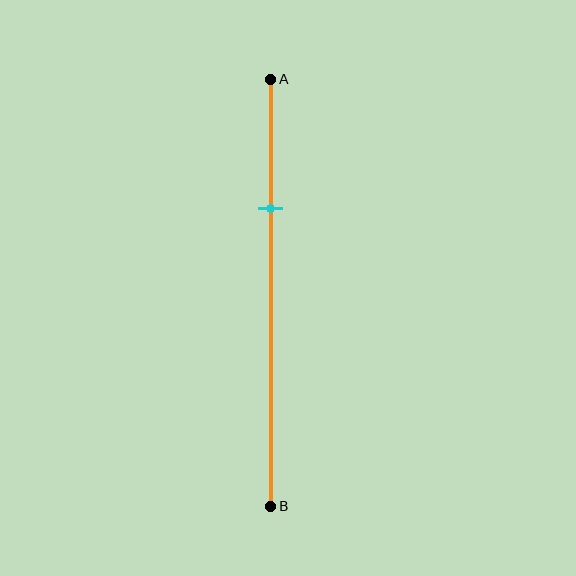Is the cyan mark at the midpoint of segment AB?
No, the mark is at about 30% from A, not at the 50% midpoint.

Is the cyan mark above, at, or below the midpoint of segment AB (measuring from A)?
The cyan mark is above the midpoint of segment AB.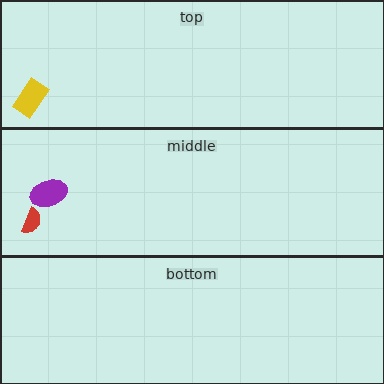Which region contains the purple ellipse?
The middle region.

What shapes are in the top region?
The yellow rectangle.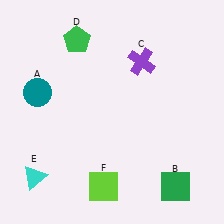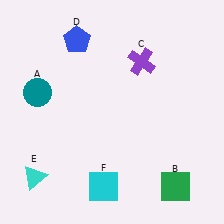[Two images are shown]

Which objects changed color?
D changed from green to blue. F changed from lime to cyan.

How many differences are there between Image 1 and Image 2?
There are 2 differences between the two images.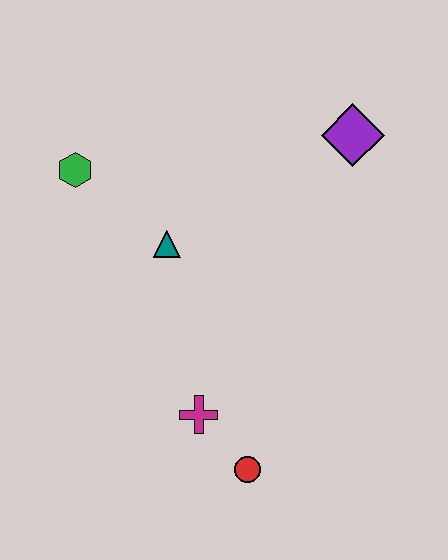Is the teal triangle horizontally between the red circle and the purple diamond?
No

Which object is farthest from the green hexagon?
The red circle is farthest from the green hexagon.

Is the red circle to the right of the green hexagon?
Yes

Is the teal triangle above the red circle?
Yes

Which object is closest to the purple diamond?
The teal triangle is closest to the purple diamond.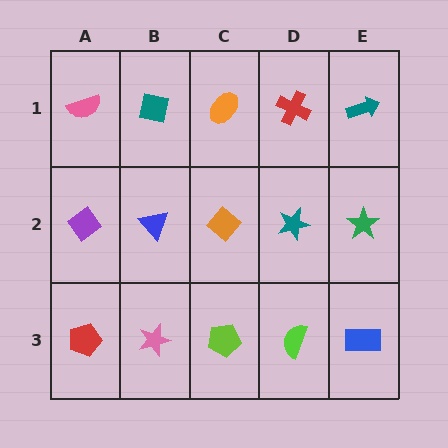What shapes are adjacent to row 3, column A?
A purple diamond (row 2, column A), a pink star (row 3, column B).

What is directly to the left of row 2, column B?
A purple diamond.